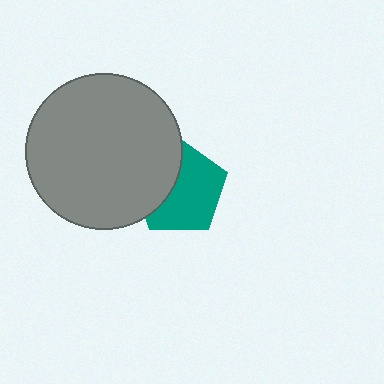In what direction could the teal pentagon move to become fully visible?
The teal pentagon could move right. That would shift it out from behind the gray circle entirely.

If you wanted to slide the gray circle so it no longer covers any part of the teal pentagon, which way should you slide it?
Slide it left — that is the most direct way to separate the two shapes.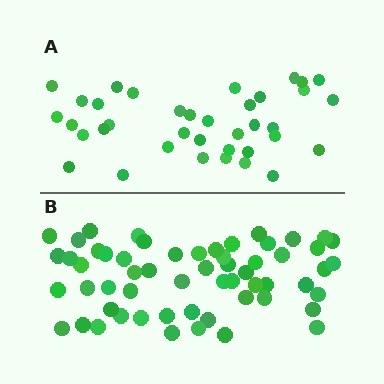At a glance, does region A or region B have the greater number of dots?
Region B (the bottom region) has more dots.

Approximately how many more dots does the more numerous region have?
Region B has approximately 20 more dots than region A.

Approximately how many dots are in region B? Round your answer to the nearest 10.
About 60 dots. (The exact count is 58, which rounds to 60.)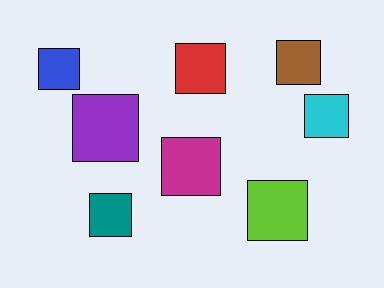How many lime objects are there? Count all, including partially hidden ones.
There is 1 lime object.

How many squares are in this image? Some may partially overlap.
There are 8 squares.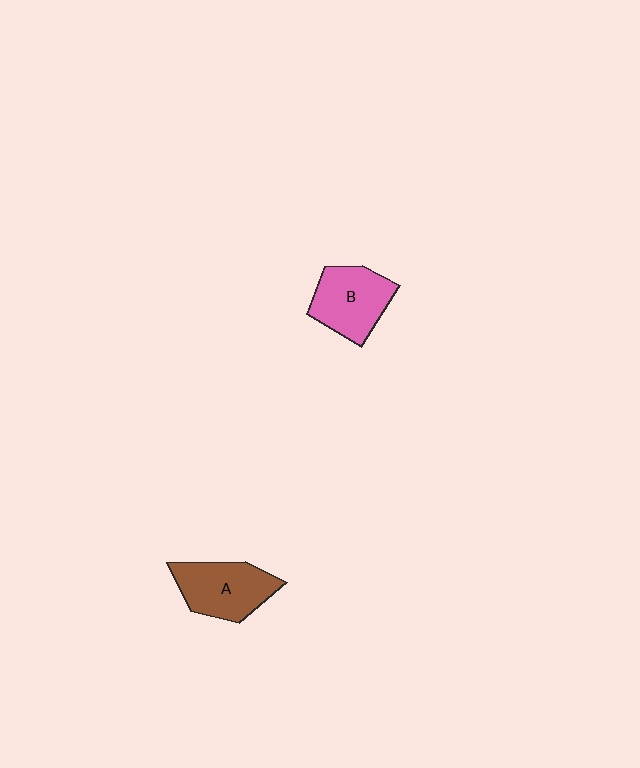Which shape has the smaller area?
Shape B (pink).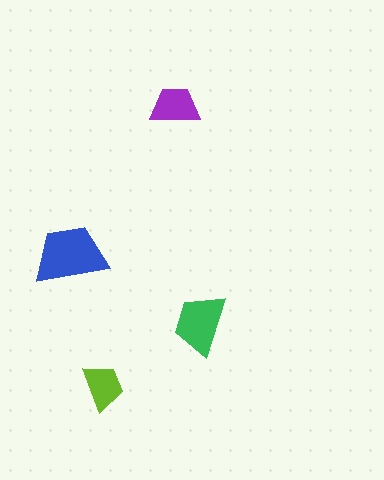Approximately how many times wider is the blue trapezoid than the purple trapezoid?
About 1.5 times wider.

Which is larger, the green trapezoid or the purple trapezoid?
The green one.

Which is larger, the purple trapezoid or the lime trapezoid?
The purple one.